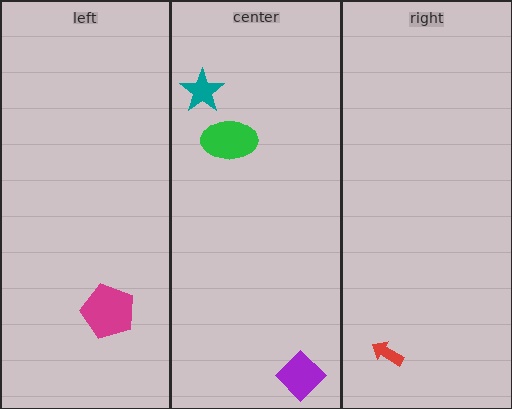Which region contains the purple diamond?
The center region.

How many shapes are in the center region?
3.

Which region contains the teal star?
The center region.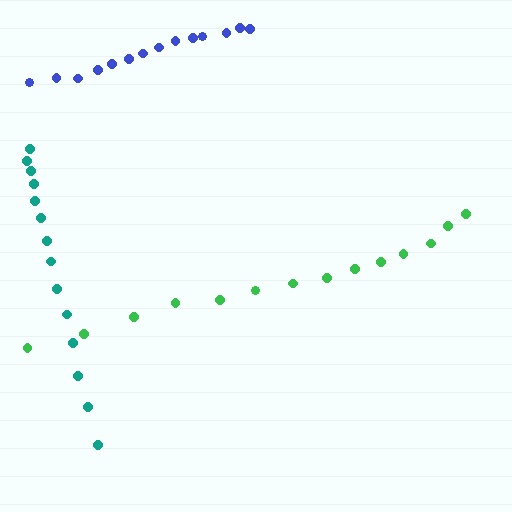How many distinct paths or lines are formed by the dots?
There are 3 distinct paths.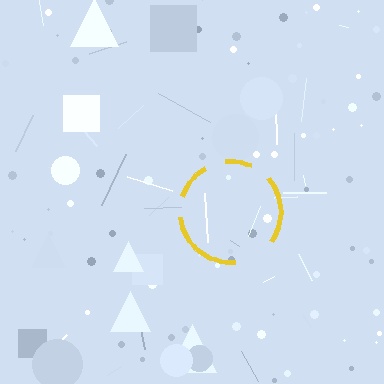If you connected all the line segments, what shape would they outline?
They would outline a circle.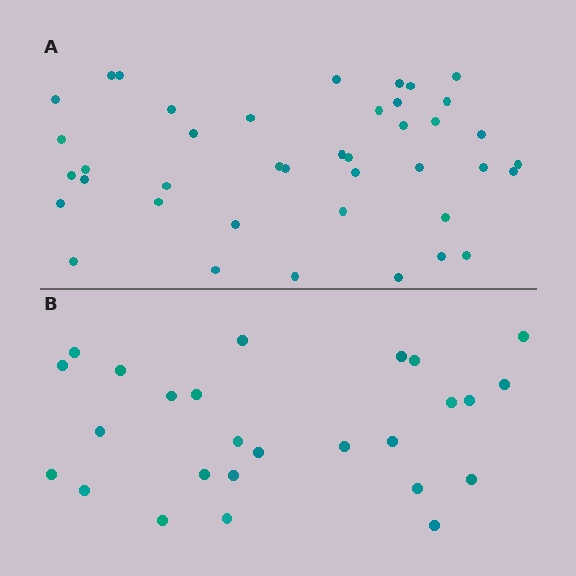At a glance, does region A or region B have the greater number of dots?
Region A (the top region) has more dots.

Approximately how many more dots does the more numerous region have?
Region A has approximately 15 more dots than region B.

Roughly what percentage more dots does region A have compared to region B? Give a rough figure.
About 60% more.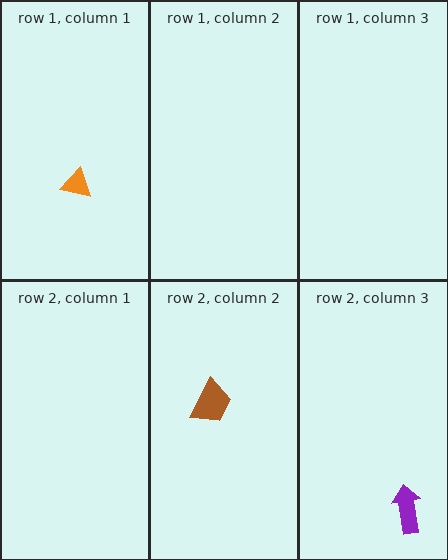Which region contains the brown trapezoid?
The row 2, column 2 region.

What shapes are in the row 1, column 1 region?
The orange triangle.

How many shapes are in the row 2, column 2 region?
1.